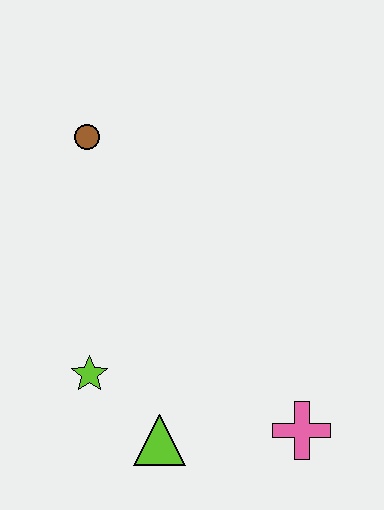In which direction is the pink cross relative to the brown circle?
The pink cross is below the brown circle.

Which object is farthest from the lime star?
The brown circle is farthest from the lime star.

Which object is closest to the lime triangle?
The lime star is closest to the lime triangle.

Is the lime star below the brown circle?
Yes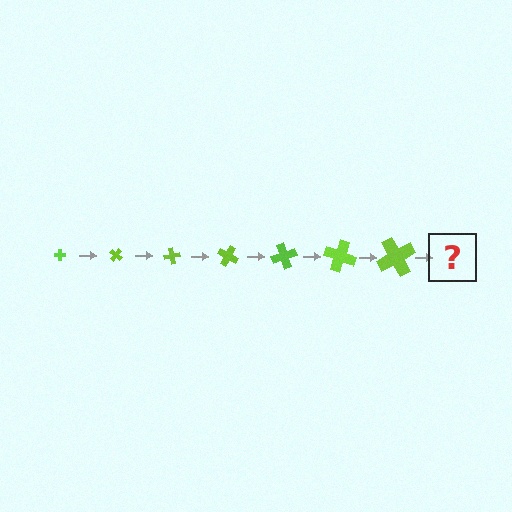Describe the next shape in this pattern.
It should be a cross, larger than the previous one and rotated 280 degrees from the start.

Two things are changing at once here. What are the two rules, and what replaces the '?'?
The two rules are that the cross grows larger each step and it rotates 40 degrees each step. The '?' should be a cross, larger than the previous one and rotated 280 degrees from the start.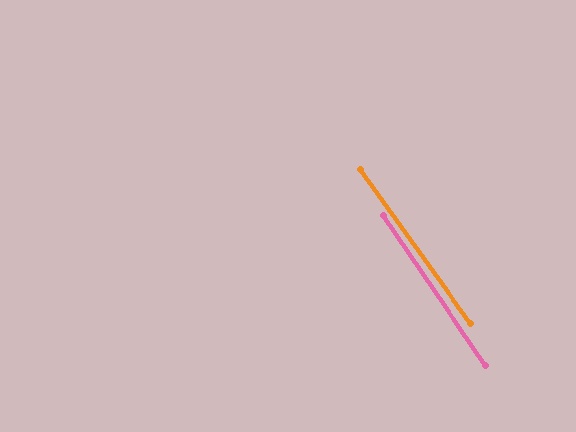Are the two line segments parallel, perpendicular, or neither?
Parallel — their directions differ by only 1.2°.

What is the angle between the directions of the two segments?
Approximately 1 degree.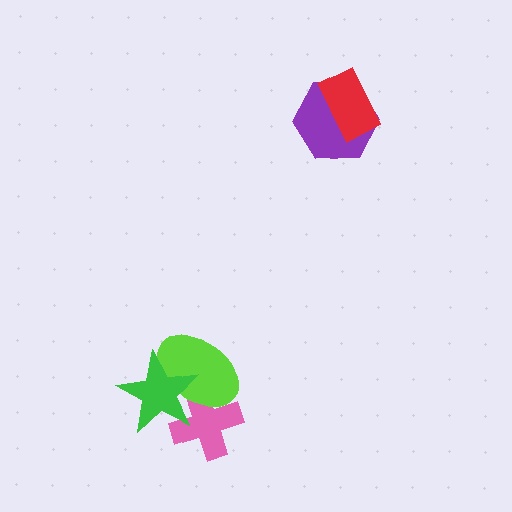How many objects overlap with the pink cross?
2 objects overlap with the pink cross.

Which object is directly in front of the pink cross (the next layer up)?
The lime ellipse is directly in front of the pink cross.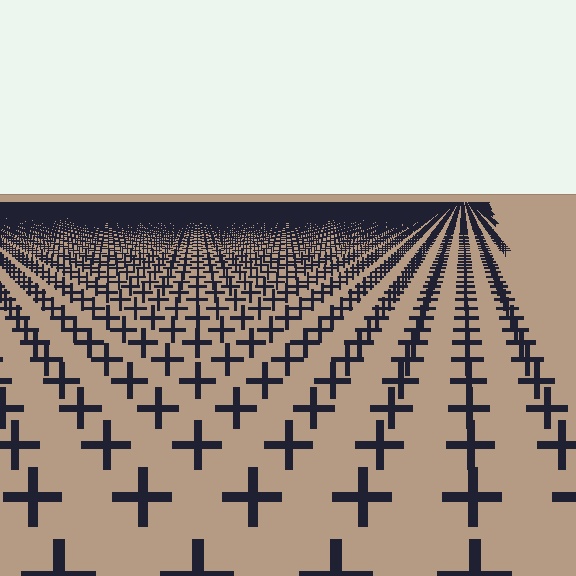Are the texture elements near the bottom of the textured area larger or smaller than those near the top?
Larger. Near the bottom, elements are closer to the viewer and appear at a bigger on-screen size.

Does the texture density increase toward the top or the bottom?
Density increases toward the top.